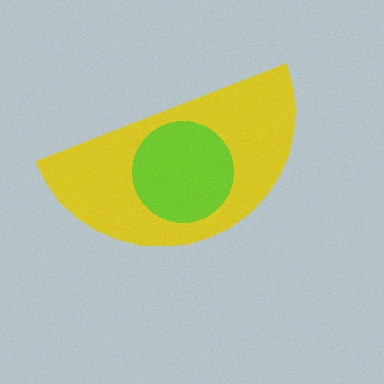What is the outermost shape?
The yellow semicircle.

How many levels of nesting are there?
2.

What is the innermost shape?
The lime circle.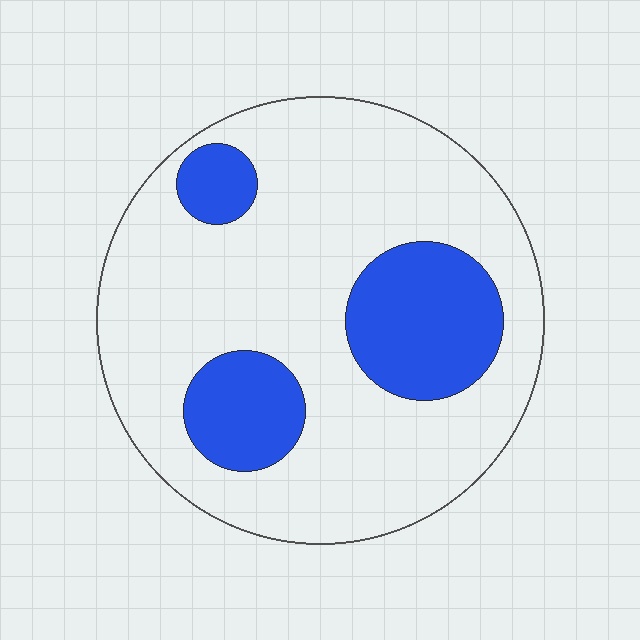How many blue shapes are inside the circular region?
3.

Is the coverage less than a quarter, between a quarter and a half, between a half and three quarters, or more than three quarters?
Less than a quarter.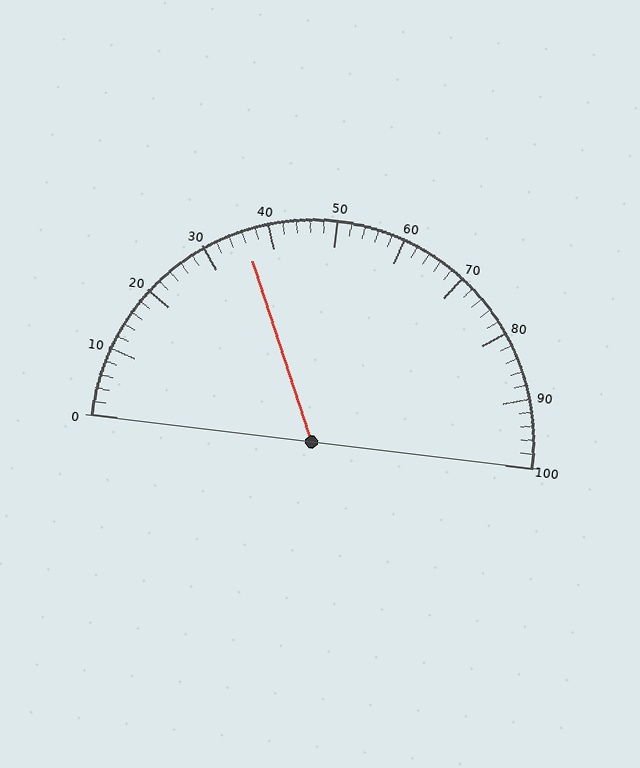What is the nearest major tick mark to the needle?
The nearest major tick mark is 40.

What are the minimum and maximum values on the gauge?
The gauge ranges from 0 to 100.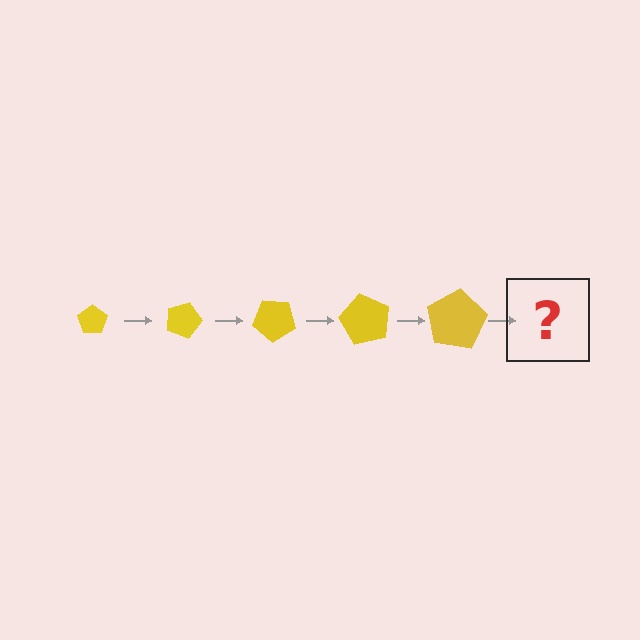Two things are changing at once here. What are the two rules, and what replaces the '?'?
The two rules are that the pentagon grows larger each step and it rotates 20 degrees each step. The '?' should be a pentagon, larger than the previous one and rotated 100 degrees from the start.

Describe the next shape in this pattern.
It should be a pentagon, larger than the previous one and rotated 100 degrees from the start.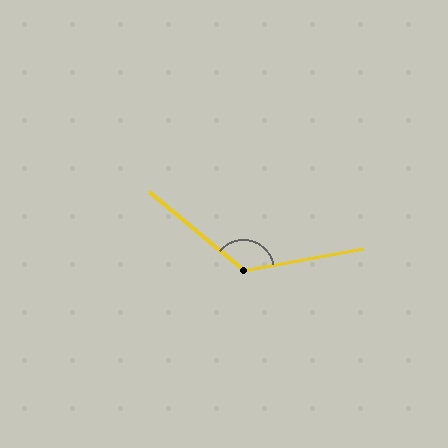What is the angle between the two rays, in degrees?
Approximately 130 degrees.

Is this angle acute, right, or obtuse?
It is obtuse.